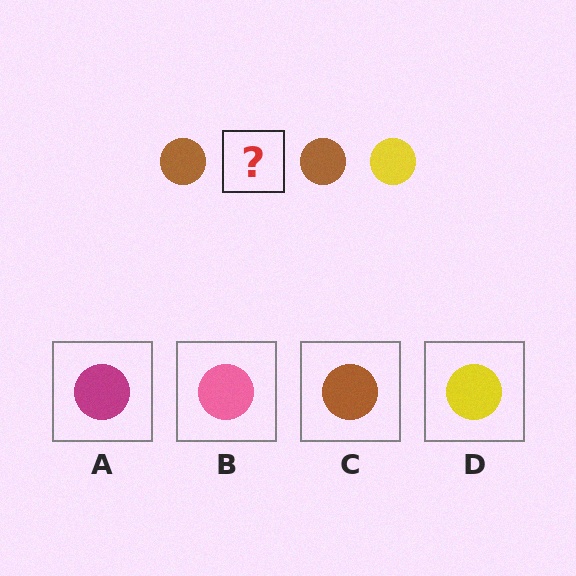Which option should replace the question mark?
Option D.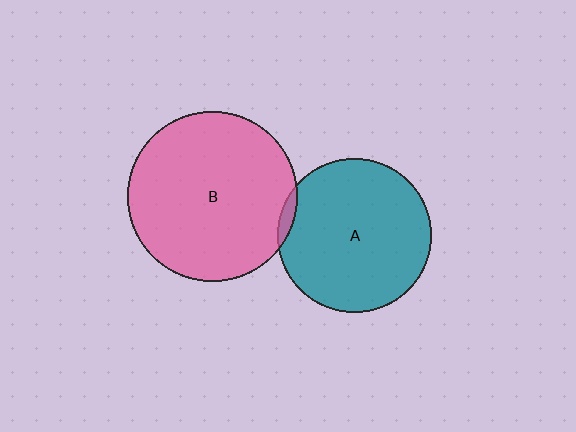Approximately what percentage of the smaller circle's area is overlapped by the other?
Approximately 5%.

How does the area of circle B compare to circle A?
Approximately 1.2 times.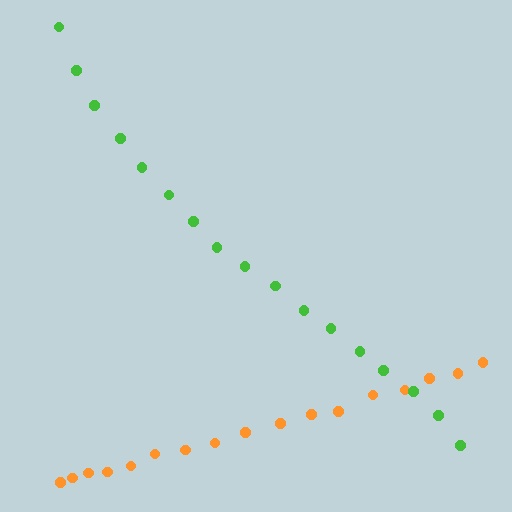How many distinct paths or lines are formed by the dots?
There are 2 distinct paths.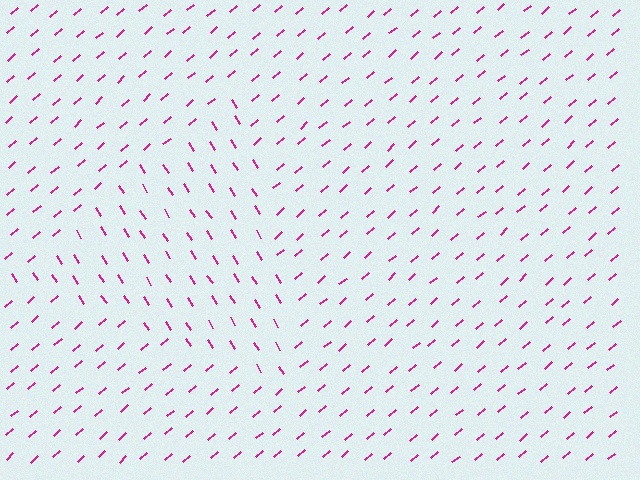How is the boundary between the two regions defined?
The boundary is defined purely by a change in line orientation (approximately 82 degrees difference). All lines are the same color and thickness.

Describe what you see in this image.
The image is filled with small magenta line segments. A triangle region in the image has lines oriented differently from the surrounding lines, creating a visible texture boundary.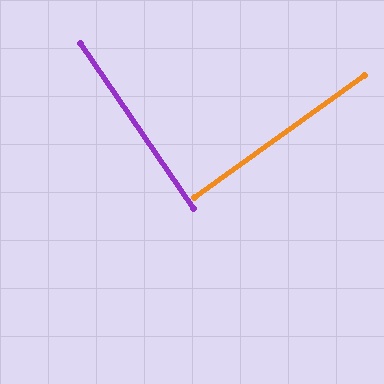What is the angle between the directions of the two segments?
Approximately 89 degrees.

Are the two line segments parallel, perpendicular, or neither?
Perpendicular — they meet at approximately 89°.